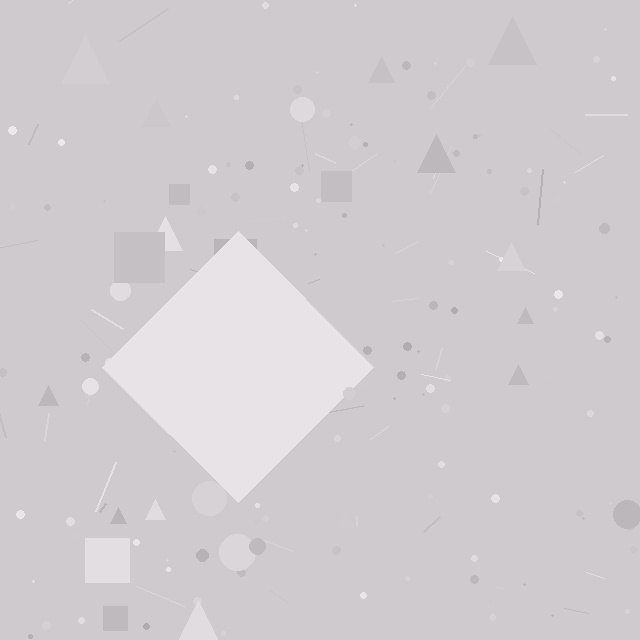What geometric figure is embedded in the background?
A diamond is embedded in the background.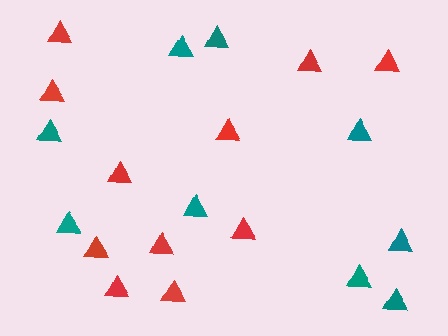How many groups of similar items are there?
There are 2 groups: one group of red triangles (11) and one group of teal triangles (9).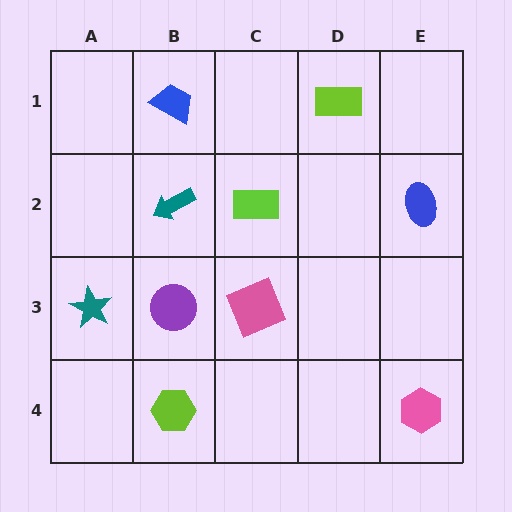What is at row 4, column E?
A pink hexagon.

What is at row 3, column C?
A pink square.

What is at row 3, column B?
A purple circle.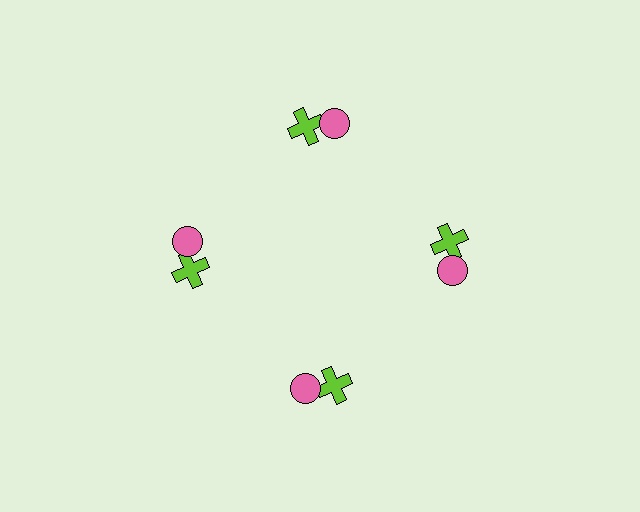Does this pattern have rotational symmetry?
Yes, this pattern has 4-fold rotational symmetry. It looks the same after rotating 90 degrees around the center.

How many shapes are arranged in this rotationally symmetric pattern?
There are 8 shapes, arranged in 4 groups of 2.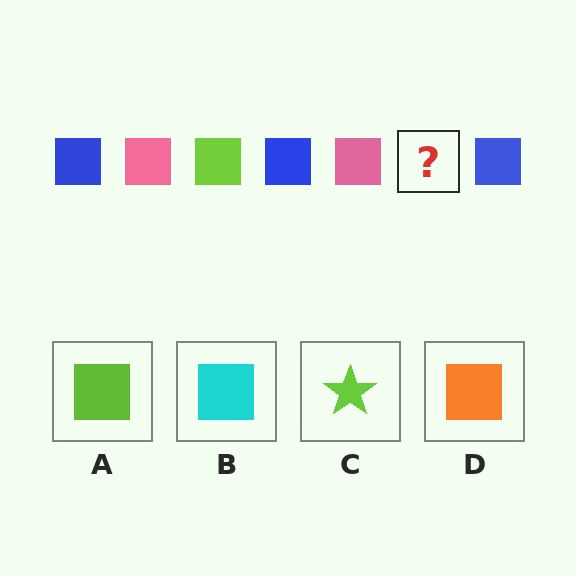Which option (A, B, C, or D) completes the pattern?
A.